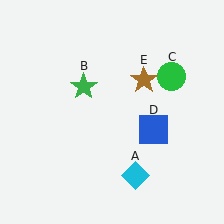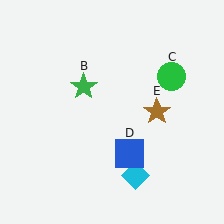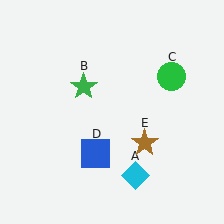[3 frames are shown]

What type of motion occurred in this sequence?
The blue square (object D), brown star (object E) rotated clockwise around the center of the scene.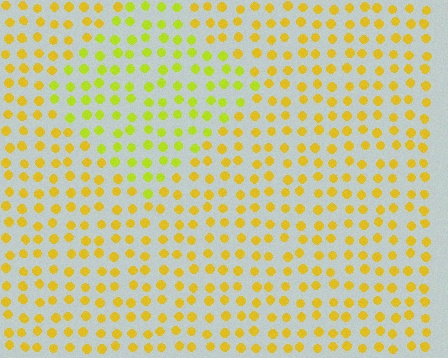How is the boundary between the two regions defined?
The boundary is defined purely by a slight shift in hue (about 26 degrees). Spacing, size, and orientation are identical on both sides.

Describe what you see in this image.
The image is filled with small yellow elements in a uniform arrangement. A diamond-shaped region is visible where the elements are tinted to a slightly different hue, forming a subtle color boundary.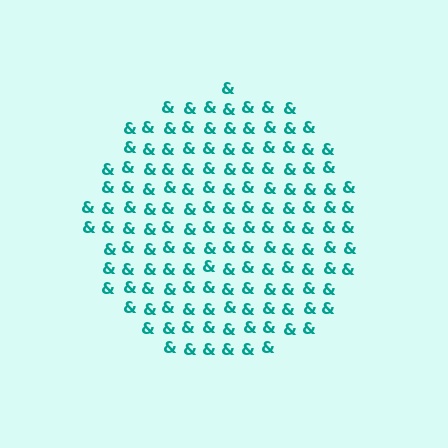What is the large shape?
The large shape is a circle.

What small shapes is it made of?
It is made of small ampersands.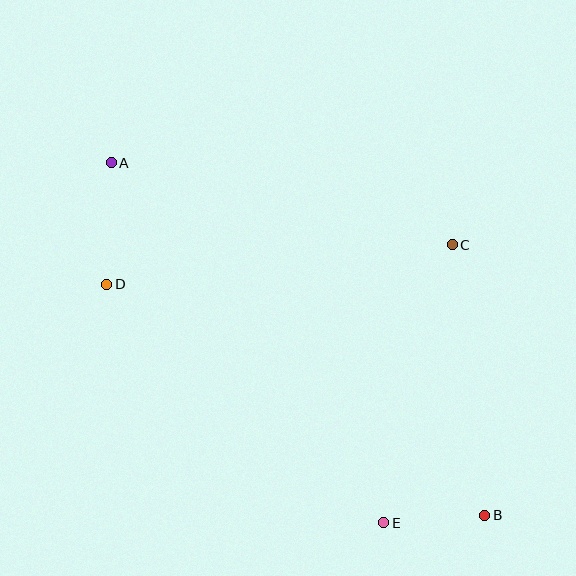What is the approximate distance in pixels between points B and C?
The distance between B and C is approximately 273 pixels.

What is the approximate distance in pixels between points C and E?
The distance between C and E is approximately 286 pixels.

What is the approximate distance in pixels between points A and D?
The distance between A and D is approximately 122 pixels.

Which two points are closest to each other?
Points B and E are closest to each other.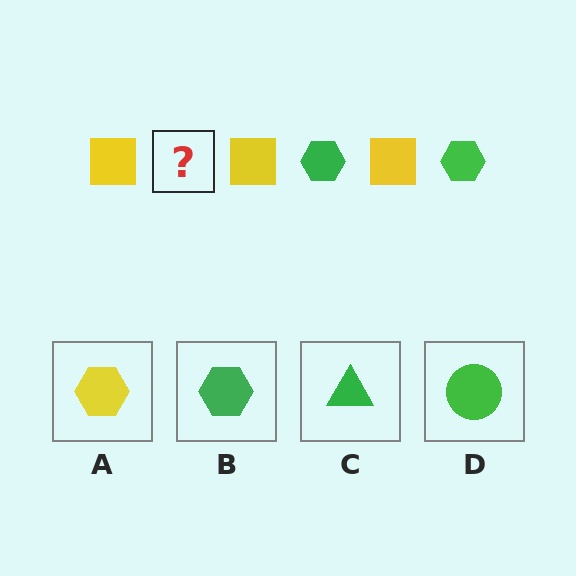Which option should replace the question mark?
Option B.